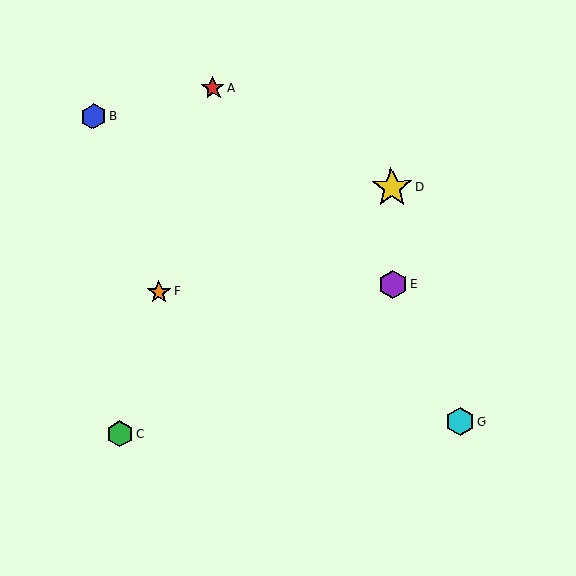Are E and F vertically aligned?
No, E is at x≈393 and F is at x≈159.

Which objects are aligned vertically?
Objects D, E are aligned vertically.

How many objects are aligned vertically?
2 objects (D, E) are aligned vertically.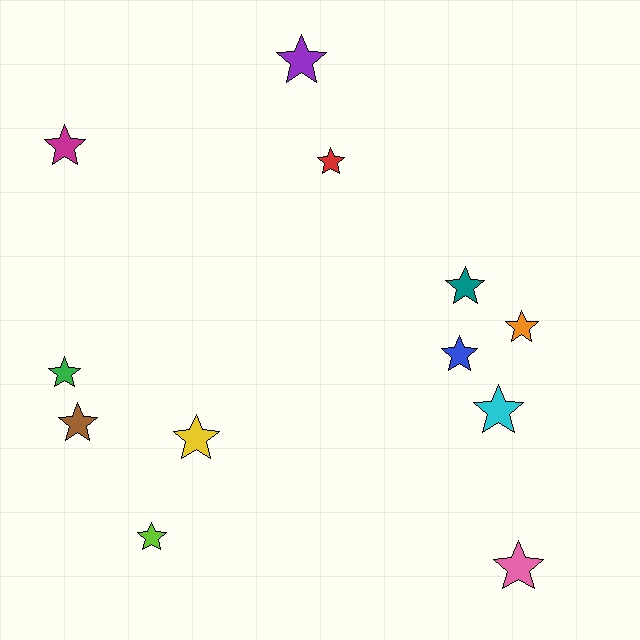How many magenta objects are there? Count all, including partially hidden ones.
There is 1 magenta object.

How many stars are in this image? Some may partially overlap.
There are 12 stars.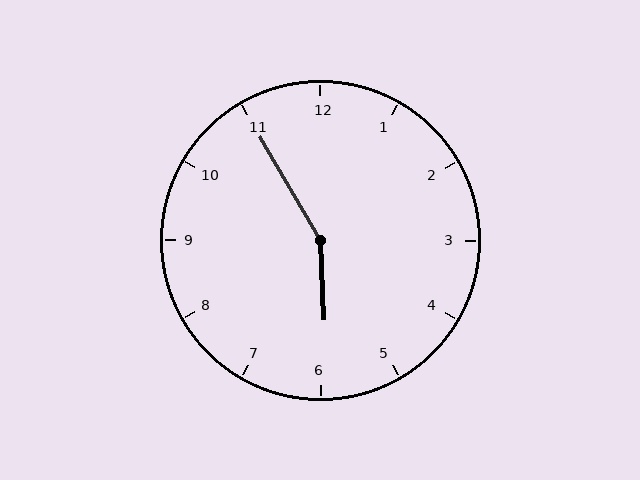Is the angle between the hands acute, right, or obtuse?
It is obtuse.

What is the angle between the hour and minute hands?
Approximately 152 degrees.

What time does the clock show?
5:55.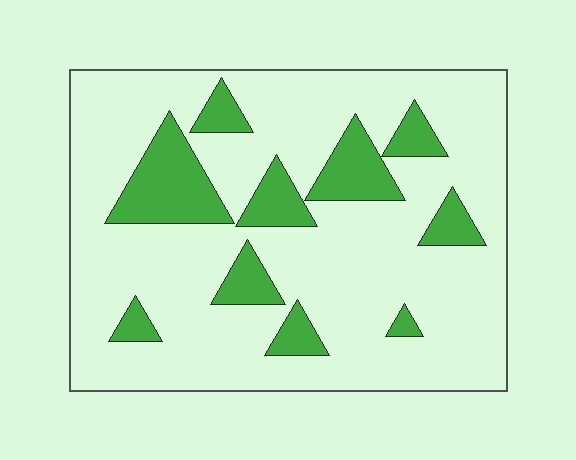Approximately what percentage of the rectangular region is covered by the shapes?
Approximately 20%.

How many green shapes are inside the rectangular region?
10.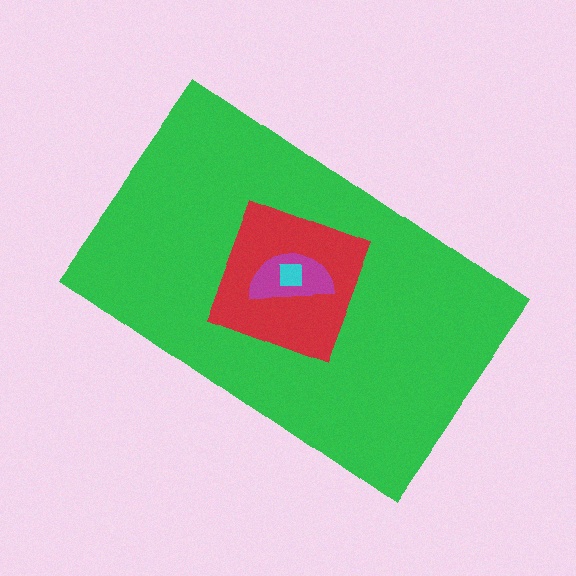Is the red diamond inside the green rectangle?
Yes.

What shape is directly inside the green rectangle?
The red diamond.